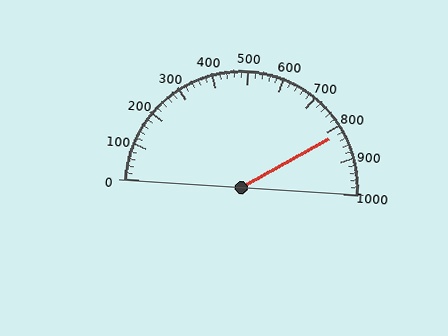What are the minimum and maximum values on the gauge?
The gauge ranges from 0 to 1000.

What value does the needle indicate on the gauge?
The needle indicates approximately 820.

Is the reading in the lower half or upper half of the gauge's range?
The reading is in the upper half of the range (0 to 1000).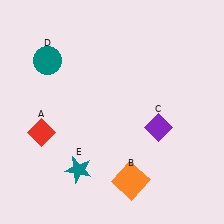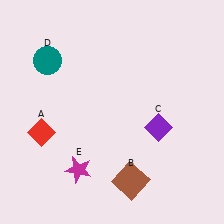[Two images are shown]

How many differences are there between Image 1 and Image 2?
There are 2 differences between the two images.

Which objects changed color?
B changed from orange to brown. E changed from teal to magenta.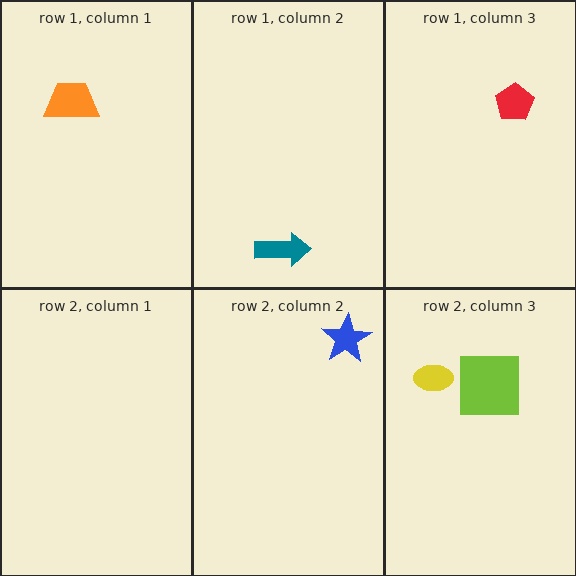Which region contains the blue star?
The row 2, column 2 region.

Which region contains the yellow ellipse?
The row 2, column 3 region.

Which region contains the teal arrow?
The row 1, column 2 region.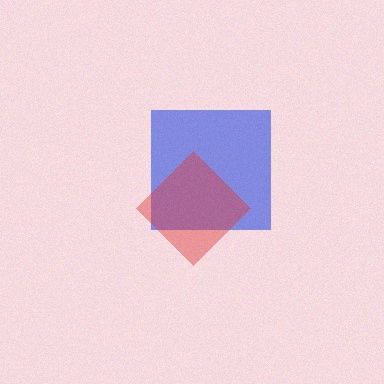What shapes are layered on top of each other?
The layered shapes are: a blue square, a red diamond.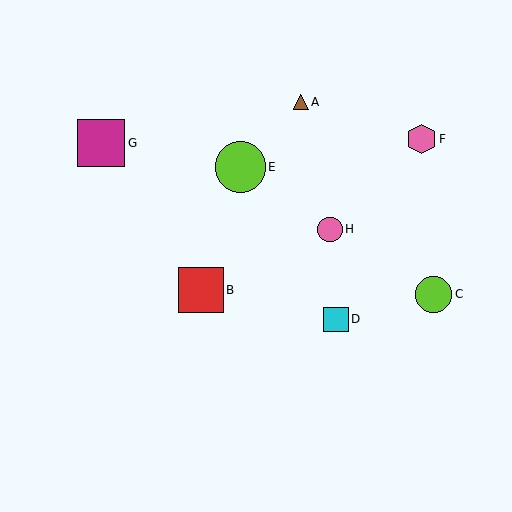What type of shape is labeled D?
Shape D is a cyan square.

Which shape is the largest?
The lime circle (labeled E) is the largest.